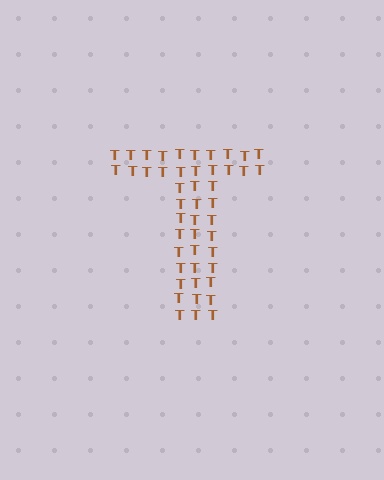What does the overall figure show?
The overall figure shows the letter T.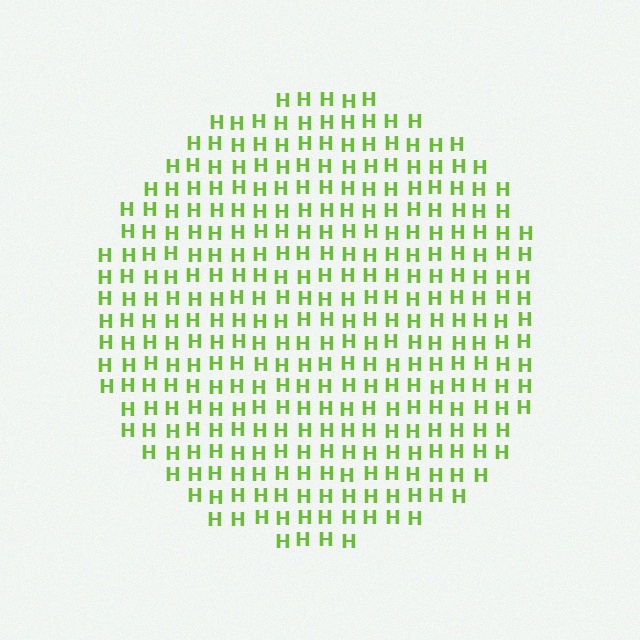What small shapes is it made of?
It is made of small letter H's.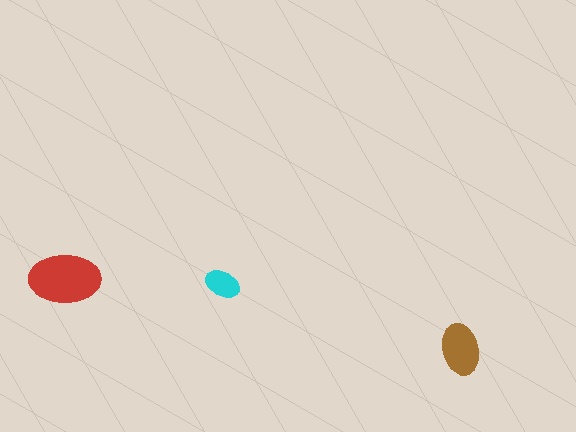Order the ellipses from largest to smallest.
the red one, the brown one, the cyan one.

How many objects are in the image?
There are 3 objects in the image.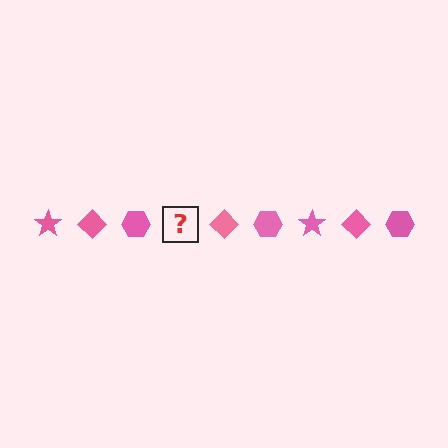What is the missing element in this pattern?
The missing element is a pink star.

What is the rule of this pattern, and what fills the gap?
The rule is that the pattern cycles through star, diamond, hexagon shapes in pink. The gap should be filled with a pink star.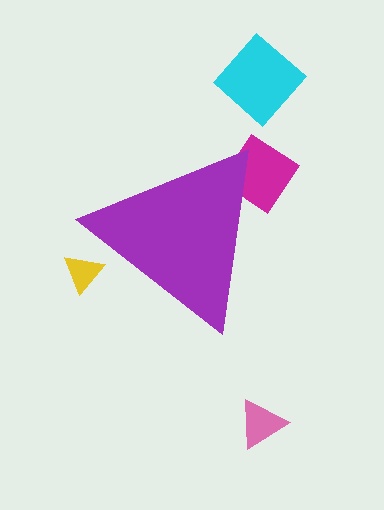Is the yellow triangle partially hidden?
Yes, the yellow triangle is partially hidden behind the purple triangle.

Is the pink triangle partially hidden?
No, the pink triangle is fully visible.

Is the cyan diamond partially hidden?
No, the cyan diamond is fully visible.